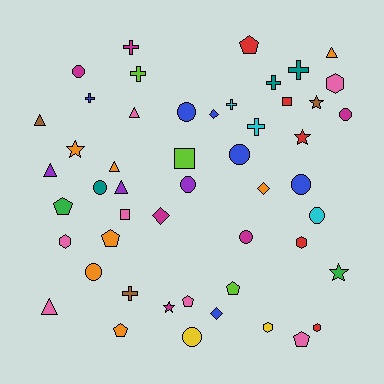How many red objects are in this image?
There are 5 red objects.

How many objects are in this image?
There are 50 objects.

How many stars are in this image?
There are 5 stars.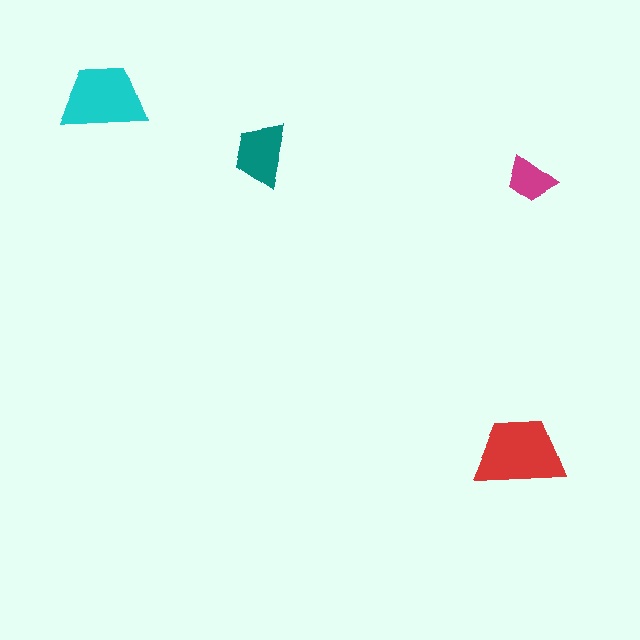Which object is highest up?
The cyan trapezoid is topmost.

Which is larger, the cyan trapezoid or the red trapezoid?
The red one.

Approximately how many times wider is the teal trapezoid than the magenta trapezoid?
About 1.5 times wider.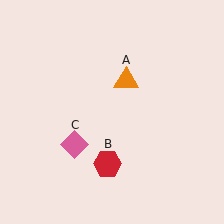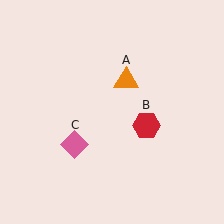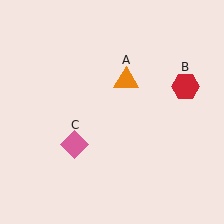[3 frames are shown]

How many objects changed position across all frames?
1 object changed position: red hexagon (object B).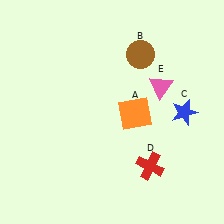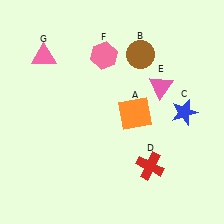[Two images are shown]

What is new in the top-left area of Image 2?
A pink triangle (G) was added in the top-left area of Image 2.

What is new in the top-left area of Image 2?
A pink hexagon (F) was added in the top-left area of Image 2.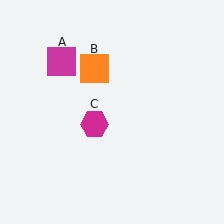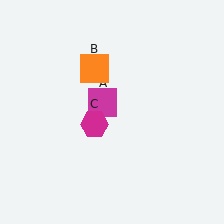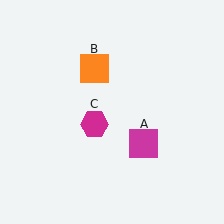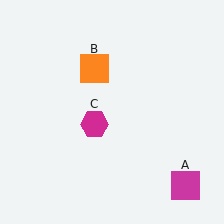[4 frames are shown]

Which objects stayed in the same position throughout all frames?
Orange square (object B) and magenta hexagon (object C) remained stationary.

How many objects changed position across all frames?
1 object changed position: magenta square (object A).